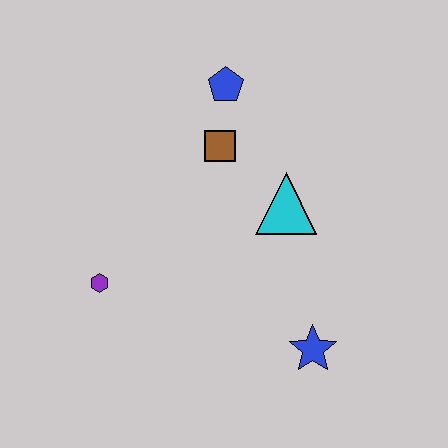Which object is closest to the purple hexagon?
The brown square is closest to the purple hexagon.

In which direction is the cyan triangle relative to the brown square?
The cyan triangle is to the right of the brown square.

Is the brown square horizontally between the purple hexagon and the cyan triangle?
Yes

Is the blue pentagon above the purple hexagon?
Yes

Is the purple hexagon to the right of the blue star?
No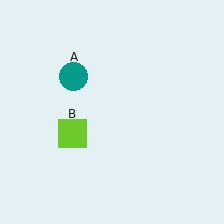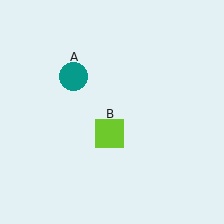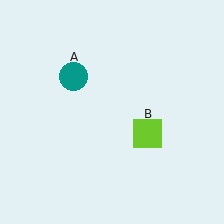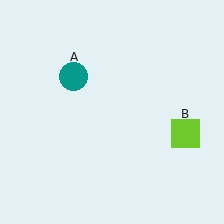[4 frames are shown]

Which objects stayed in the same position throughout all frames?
Teal circle (object A) remained stationary.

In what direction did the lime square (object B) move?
The lime square (object B) moved right.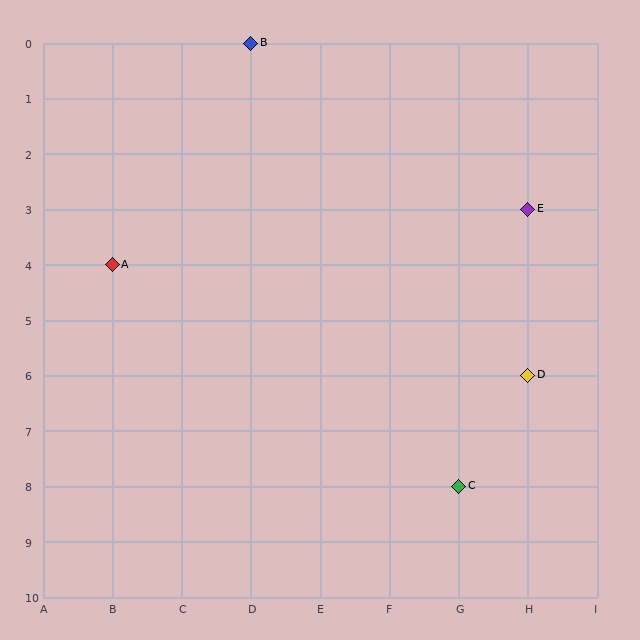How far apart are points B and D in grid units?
Points B and D are 4 columns and 6 rows apart (about 7.2 grid units diagonally).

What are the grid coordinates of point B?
Point B is at grid coordinates (D, 0).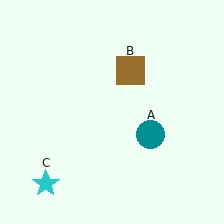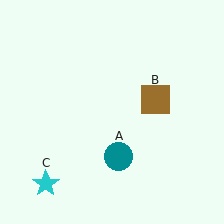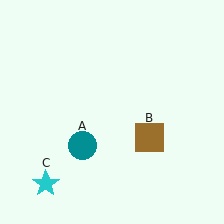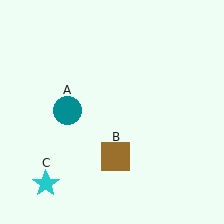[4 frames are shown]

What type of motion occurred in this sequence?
The teal circle (object A), brown square (object B) rotated clockwise around the center of the scene.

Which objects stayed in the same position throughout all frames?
Cyan star (object C) remained stationary.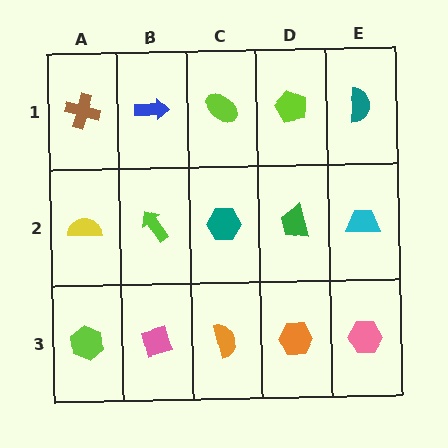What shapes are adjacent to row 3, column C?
A teal hexagon (row 2, column C), a pink diamond (row 3, column B), an orange hexagon (row 3, column D).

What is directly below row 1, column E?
A cyan trapezoid.